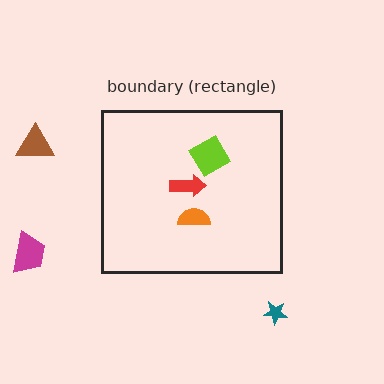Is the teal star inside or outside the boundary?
Outside.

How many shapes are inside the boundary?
3 inside, 3 outside.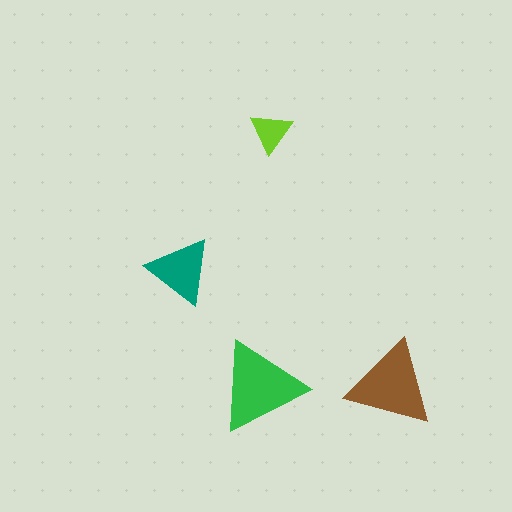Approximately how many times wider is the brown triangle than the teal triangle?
About 1.5 times wider.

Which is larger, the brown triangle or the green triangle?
The green one.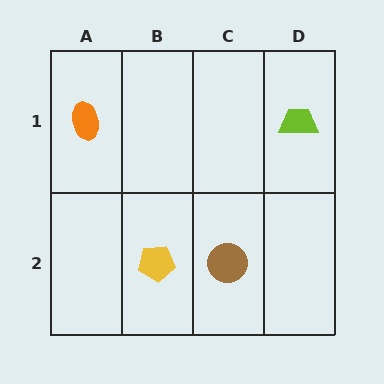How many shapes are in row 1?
2 shapes.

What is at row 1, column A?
An orange ellipse.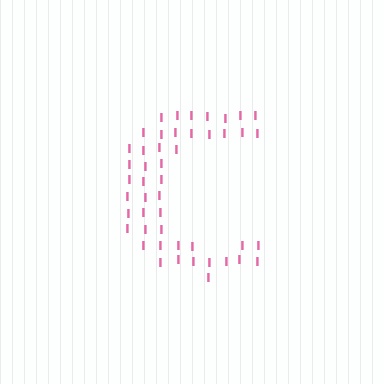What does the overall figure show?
The overall figure shows the letter C.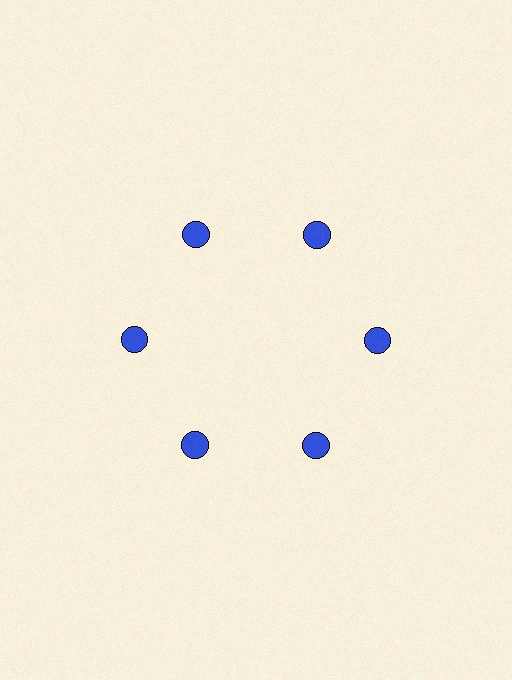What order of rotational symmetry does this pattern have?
This pattern has 6-fold rotational symmetry.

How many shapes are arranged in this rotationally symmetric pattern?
There are 6 shapes, arranged in 6 groups of 1.